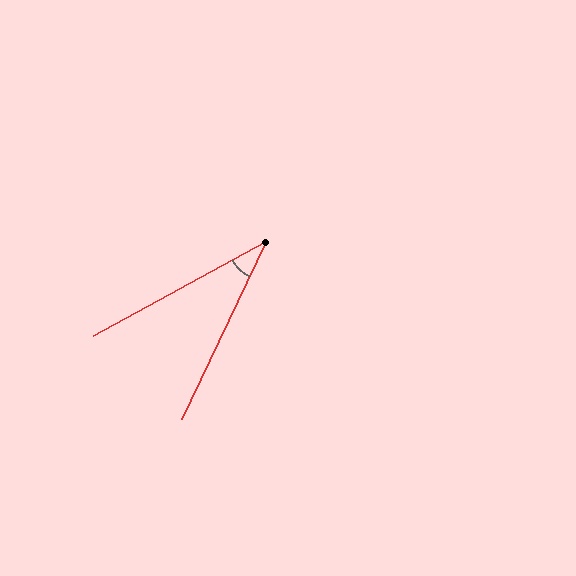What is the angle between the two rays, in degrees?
Approximately 36 degrees.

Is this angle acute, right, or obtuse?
It is acute.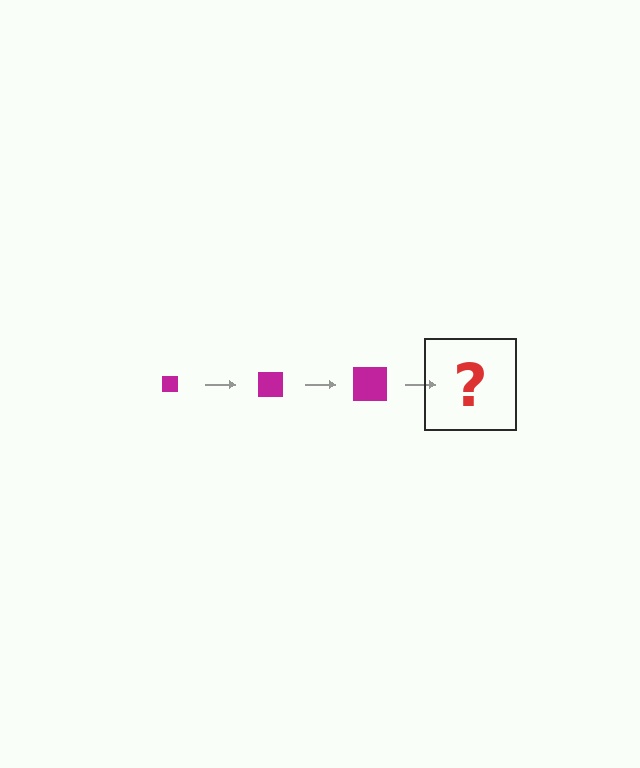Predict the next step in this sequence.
The next step is a magenta square, larger than the previous one.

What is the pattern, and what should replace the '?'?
The pattern is that the square gets progressively larger each step. The '?' should be a magenta square, larger than the previous one.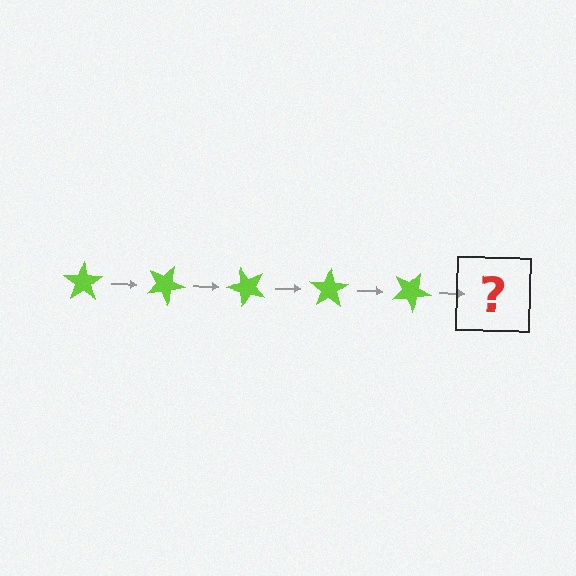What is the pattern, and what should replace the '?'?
The pattern is that the star rotates 25 degrees each step. The '?' should be a lime star rotated 125 degrees.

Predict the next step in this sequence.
The next step is a lime star rotated 125 degrees.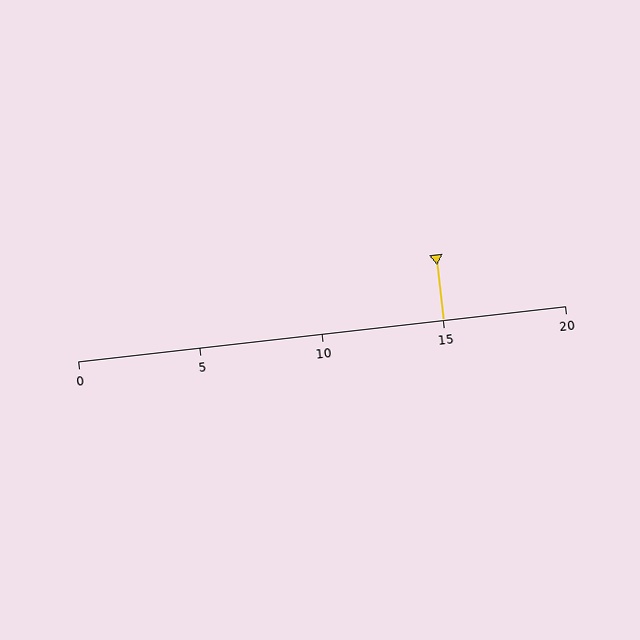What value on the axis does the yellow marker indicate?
The marker indicates approximately 15.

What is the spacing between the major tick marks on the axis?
The major ticks are spaced 5 apart.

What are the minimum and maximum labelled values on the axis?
The axis runs from 0 to 20.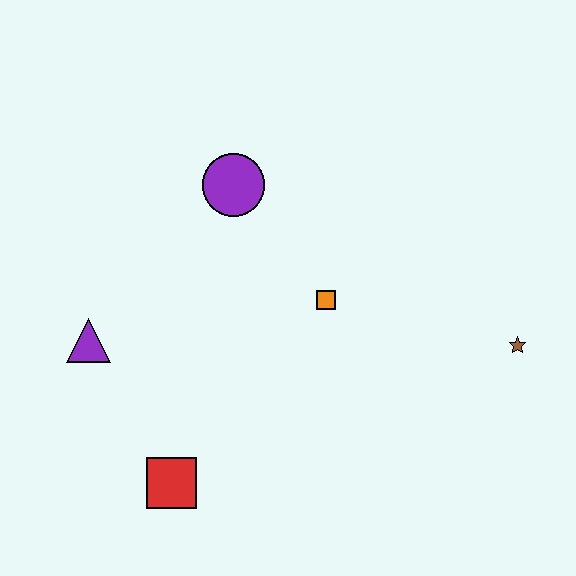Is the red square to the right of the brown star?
No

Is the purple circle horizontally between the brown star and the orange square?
No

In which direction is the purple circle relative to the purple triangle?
The purple circle is above the purple triangle.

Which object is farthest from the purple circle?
The brown star is farthest from the purple circle.